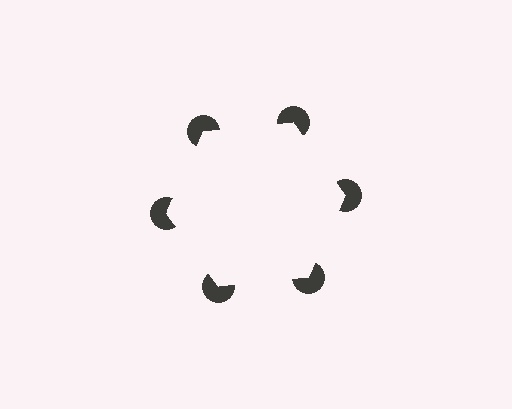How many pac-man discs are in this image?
There are 6 — one at each vertex of the illusory hexagon.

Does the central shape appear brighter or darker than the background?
It typically appears slightly brighter than the background, even though no actual brightness change is drawn.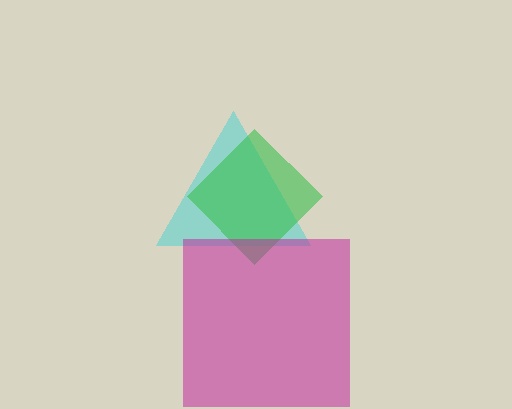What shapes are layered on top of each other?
The layered shapes are: a cyan triangle, a green diamond, a magenta square.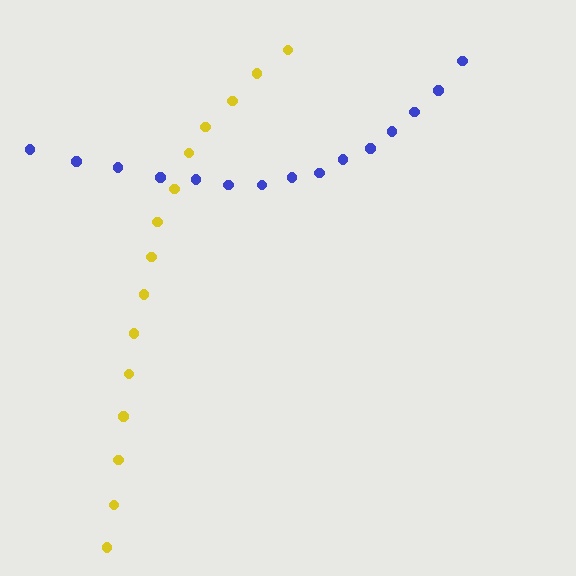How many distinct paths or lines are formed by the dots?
There are 2 distinct paths.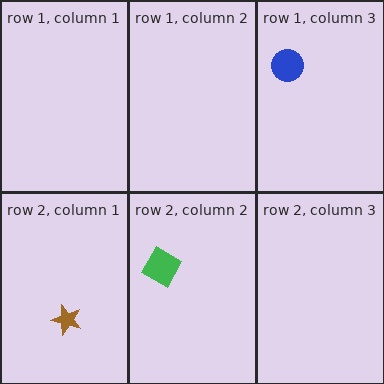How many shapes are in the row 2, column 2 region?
1.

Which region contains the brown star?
The row 2, column 1 region.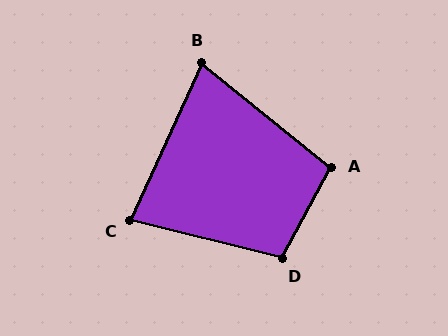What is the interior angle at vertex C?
Approximately 80 degrees (acute).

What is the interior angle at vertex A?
Approximately 100 degrees (obtuse).